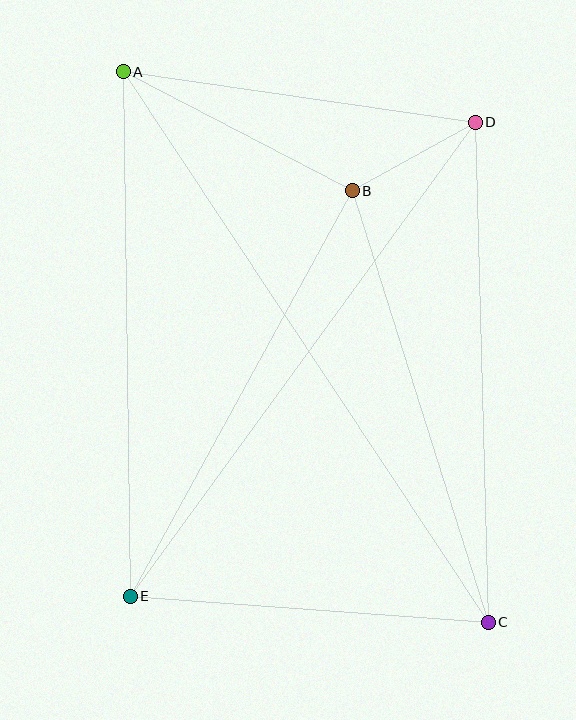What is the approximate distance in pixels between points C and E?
The distance between C and E is approximately 359 pixels.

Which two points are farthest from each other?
Points A and C are farthest from each other.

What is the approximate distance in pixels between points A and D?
The distance between A and D is approximately 356 pixels.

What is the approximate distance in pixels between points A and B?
The distance between A and B is approximately 258 pixels.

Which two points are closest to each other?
Points B and D are closest to each other.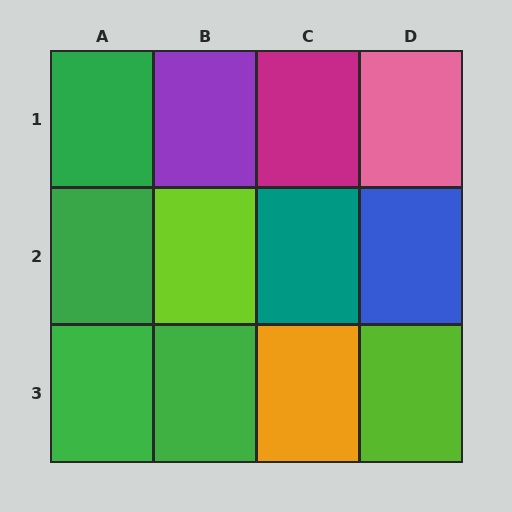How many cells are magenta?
1 cell is magenta.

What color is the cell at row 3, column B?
Green.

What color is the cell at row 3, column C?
Orange.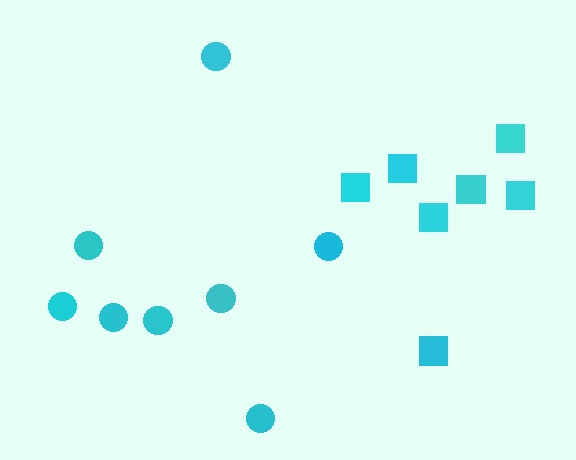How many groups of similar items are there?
There are 2 groups: one group of circles (8) and one group of squares (7).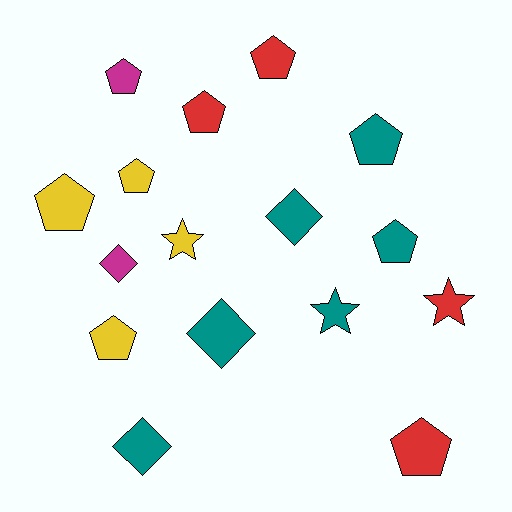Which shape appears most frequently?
Pentagon, with 9 objects.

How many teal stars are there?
There is 1 teal star.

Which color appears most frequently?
Teal, with 6 objects.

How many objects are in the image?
There are 16 objects.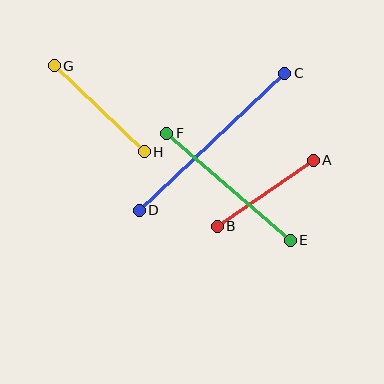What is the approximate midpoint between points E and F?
The midpoint is at approximately (229, 187) pixels.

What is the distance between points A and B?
The distance is approximately 117 pixels.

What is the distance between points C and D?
The distance is approximately 200 pixels.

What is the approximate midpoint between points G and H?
The midpoint is at approximately (99, 109) pixels.